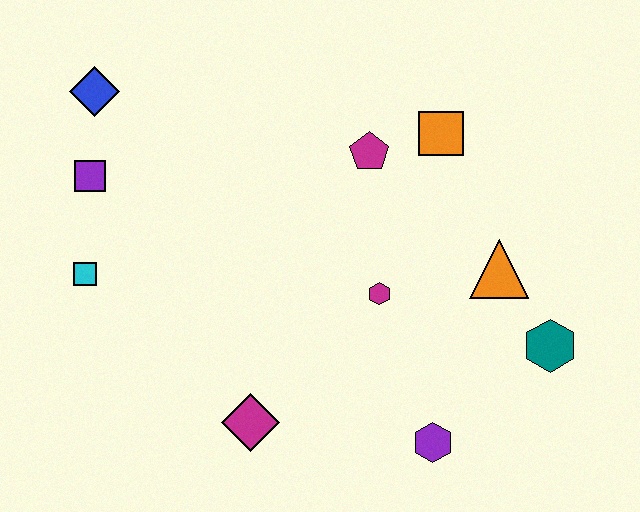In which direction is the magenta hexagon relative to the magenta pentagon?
The magenta hexagon is below the magenta pentagon.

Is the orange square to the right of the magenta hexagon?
Yes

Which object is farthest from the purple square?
The teal hexagon is farthest from the purple square.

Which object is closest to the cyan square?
The purple square is closest to the cyan square.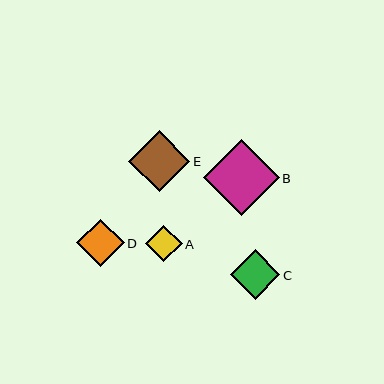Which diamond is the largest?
Diamond B is the largest with a size of approximately 76 pixels.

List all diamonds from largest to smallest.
From largest to smallest: B, E, C, D, A.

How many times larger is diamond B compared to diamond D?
Diamond B is approximately 1.6 times the size of diamond D.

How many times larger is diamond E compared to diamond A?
Diamond E is approximately 1.7 times the size of diamond A.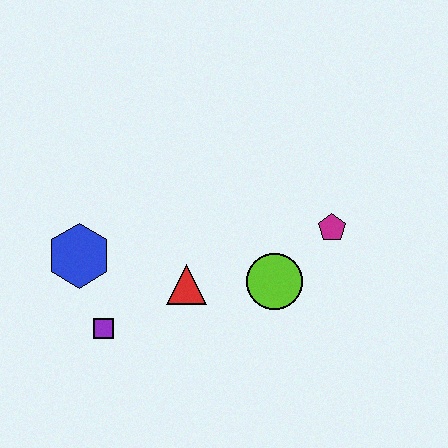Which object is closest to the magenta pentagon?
The lime circle is closest to the magenta pentagon.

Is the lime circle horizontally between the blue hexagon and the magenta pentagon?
Yes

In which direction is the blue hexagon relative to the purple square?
The blue hexagon is above the purple square.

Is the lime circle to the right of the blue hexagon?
Yes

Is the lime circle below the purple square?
No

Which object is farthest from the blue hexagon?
The magenta pentagon is farthest from the blue hexagon.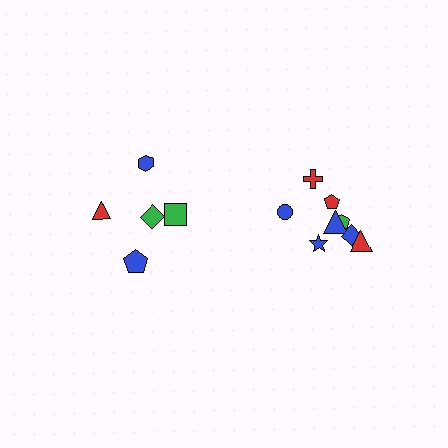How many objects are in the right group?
There are 8 objects.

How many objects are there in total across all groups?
There are 13 objects.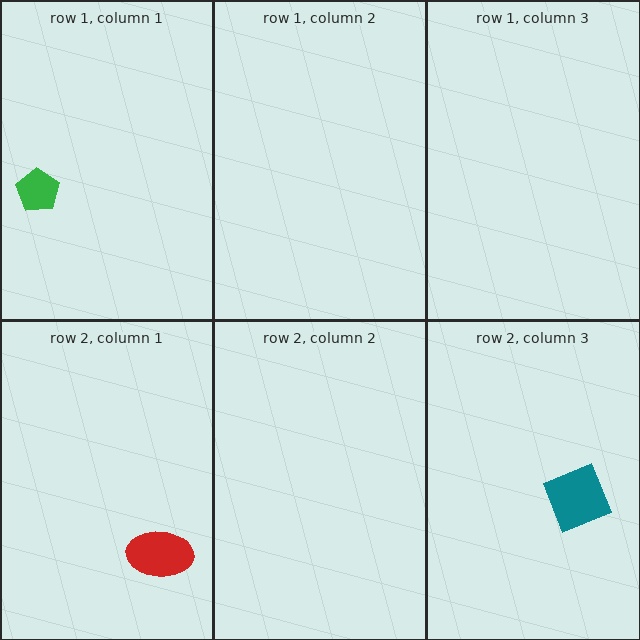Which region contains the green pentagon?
The row 1, column 1 region.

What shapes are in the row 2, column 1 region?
The red ellipse.